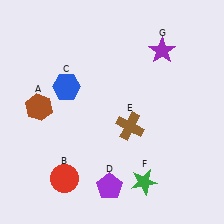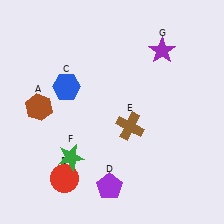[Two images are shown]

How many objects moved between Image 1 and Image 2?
1 object moved between the two images.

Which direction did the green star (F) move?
The green star (F) moved left.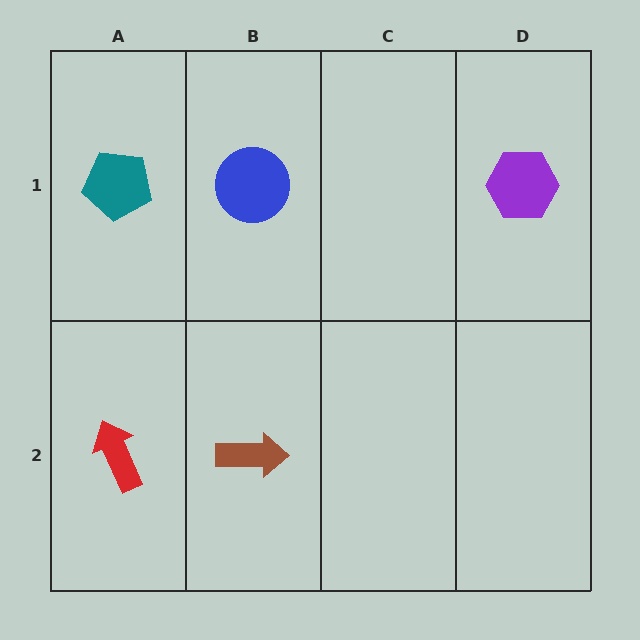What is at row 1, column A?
A teal pentagon.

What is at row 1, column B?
A blue circle.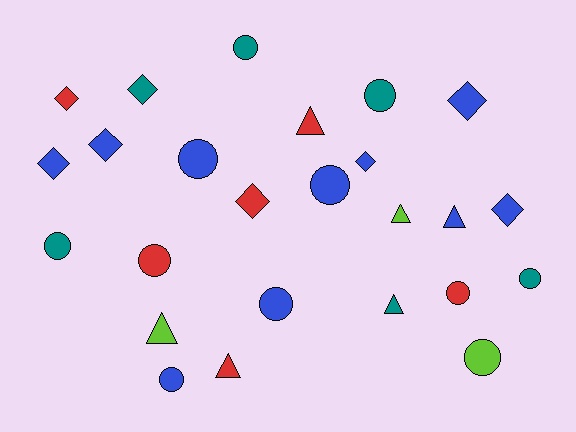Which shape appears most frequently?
Circle, with 11 objects.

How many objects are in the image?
There are 25 objects.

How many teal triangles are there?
There is 1 teal triangle.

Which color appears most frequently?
Blue, with 10 objects.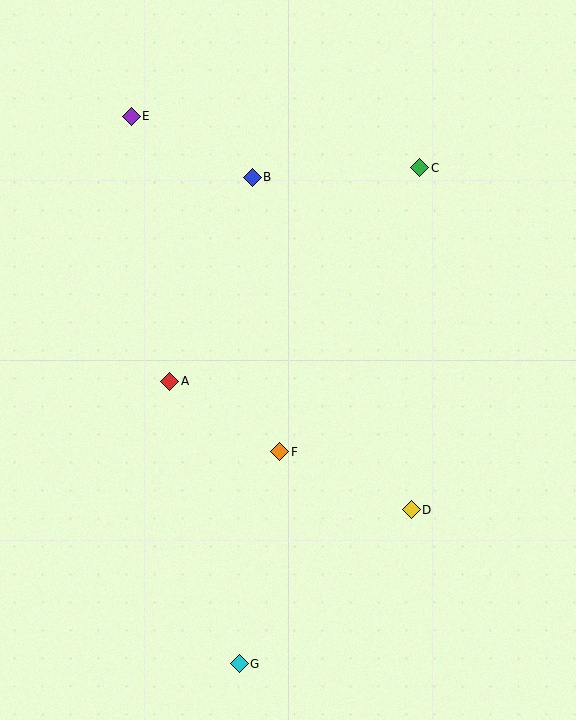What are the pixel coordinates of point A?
Point A is at (170, 381).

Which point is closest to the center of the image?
Point F at (280, 452) is closest to the center.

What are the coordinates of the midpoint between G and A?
The midpoint between G and A is at (204, 523).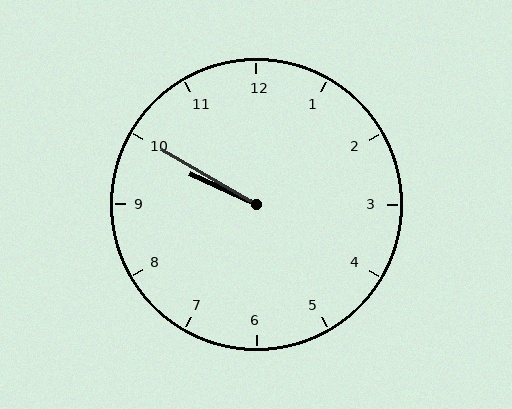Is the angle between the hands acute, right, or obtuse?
It is acute.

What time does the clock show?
9:50.